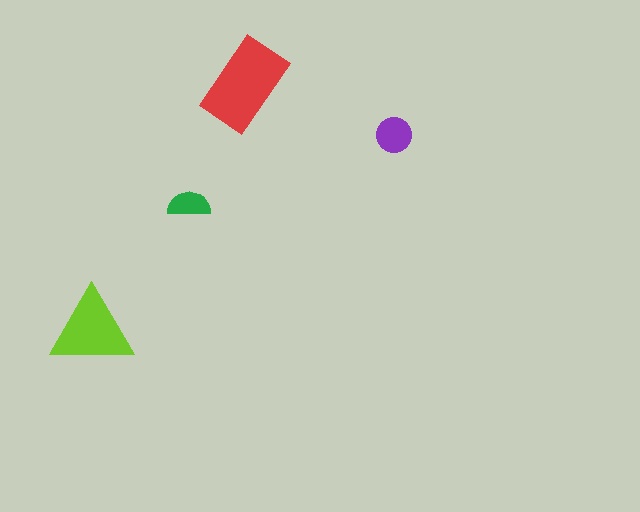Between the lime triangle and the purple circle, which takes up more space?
The lime triangle.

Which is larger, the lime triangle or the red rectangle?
The red rectangle.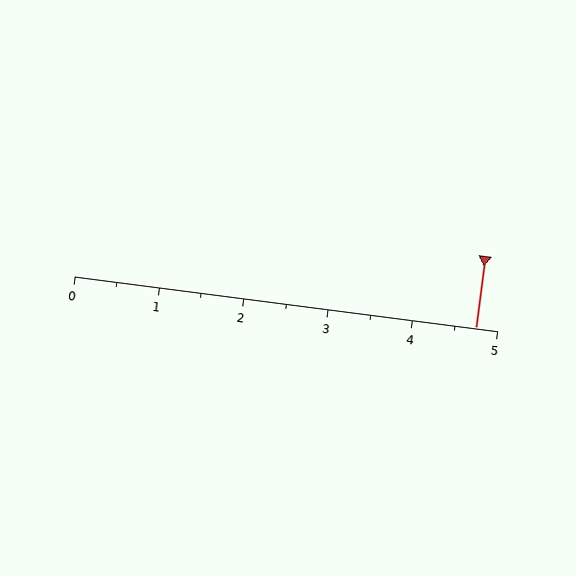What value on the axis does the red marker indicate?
The marker indicates approximately 4.8.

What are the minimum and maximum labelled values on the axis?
The axis runs from 0 to 5.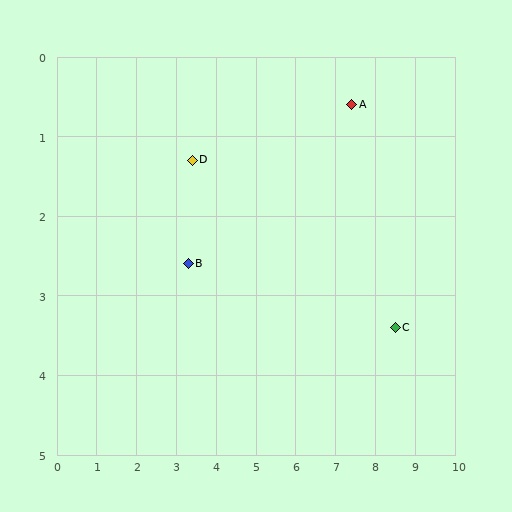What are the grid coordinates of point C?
Point C is at approximately (8.5, 3.4).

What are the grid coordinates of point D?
Point D is at approximately (3.4, 1.3).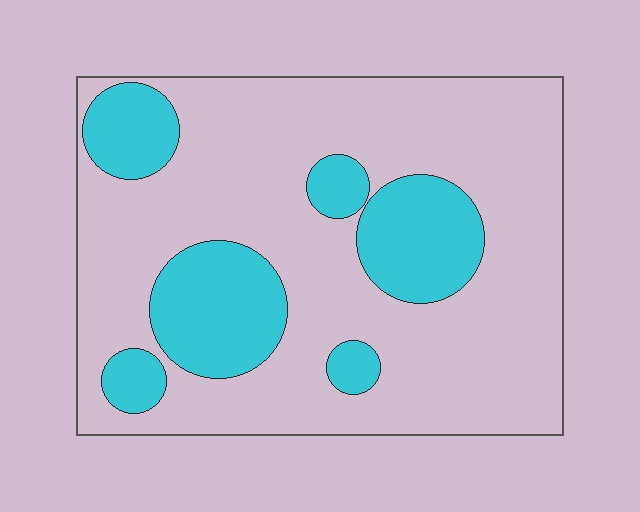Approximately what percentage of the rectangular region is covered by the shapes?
Approximately 25%.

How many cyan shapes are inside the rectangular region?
6.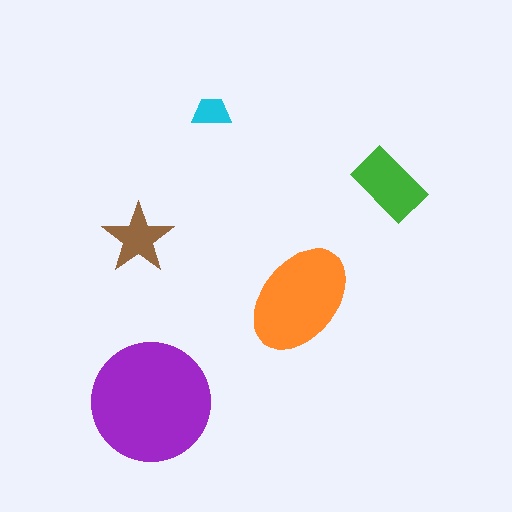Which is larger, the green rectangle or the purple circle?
The purple circle.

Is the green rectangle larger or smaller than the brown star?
Larger.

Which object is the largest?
The purple circle.